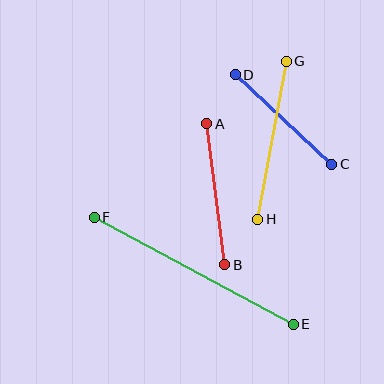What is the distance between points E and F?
The distance is approximately 226 pixels.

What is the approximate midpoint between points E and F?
The midpoint is at approximately (194, 271) pixels.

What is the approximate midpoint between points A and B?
The midpoint is at approximately (216, 194) pixels.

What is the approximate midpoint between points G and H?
The midpoint is at approximately (272, 140) pixels.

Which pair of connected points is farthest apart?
Points E and F are farthest apart.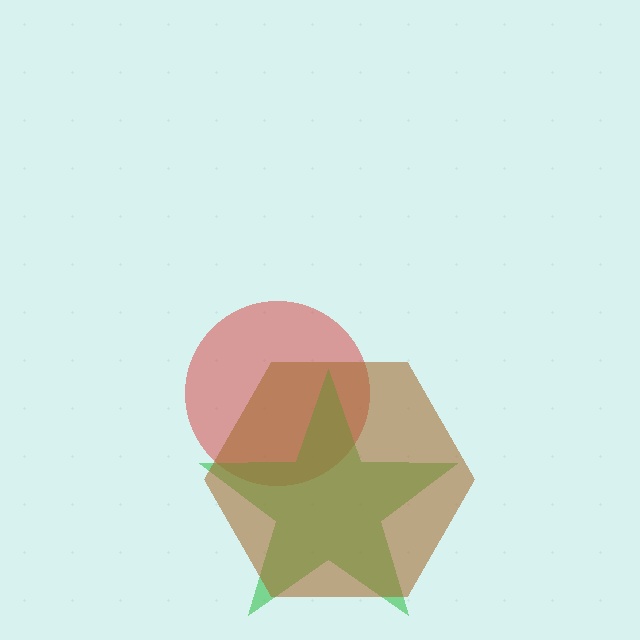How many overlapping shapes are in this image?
There are 3 overlapping shapes in the image.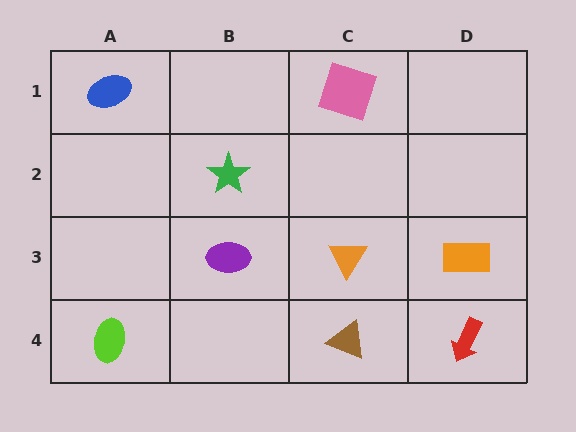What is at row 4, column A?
A lime ellipse.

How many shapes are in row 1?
2 shapes.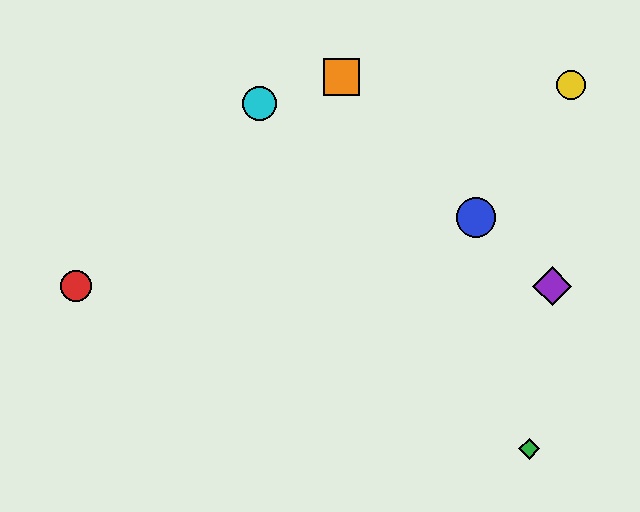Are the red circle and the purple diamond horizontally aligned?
Yes, both are at y≈286.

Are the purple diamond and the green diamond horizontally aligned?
No, the purple diamond is at y≈286 and the green diamond is at y≈449.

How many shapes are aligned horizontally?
2 shapes (the red circle, the purple diamond) are aligned horizontally.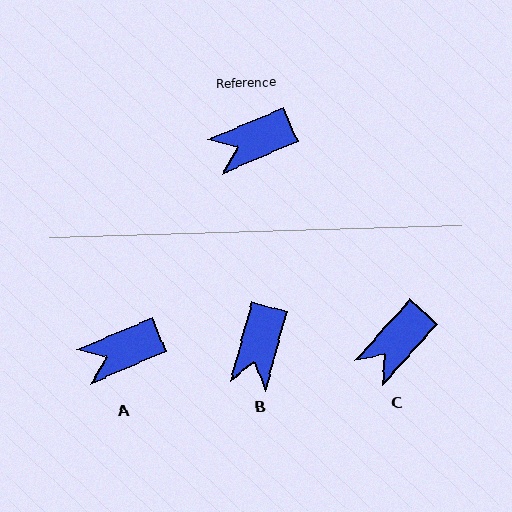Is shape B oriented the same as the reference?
No, it is off by about 52 degrees.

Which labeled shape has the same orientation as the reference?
A.